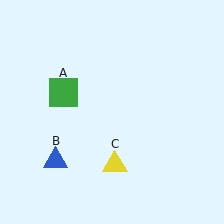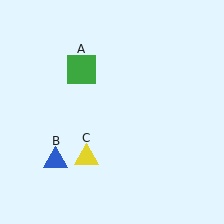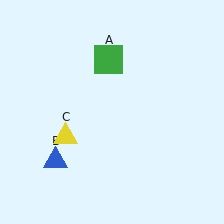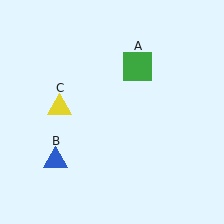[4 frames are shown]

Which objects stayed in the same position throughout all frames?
Blue triangle (object B) remained stationary.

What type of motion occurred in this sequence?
The green square (object A), yellow triangle (object C) rotated clockwise around the center of the scene.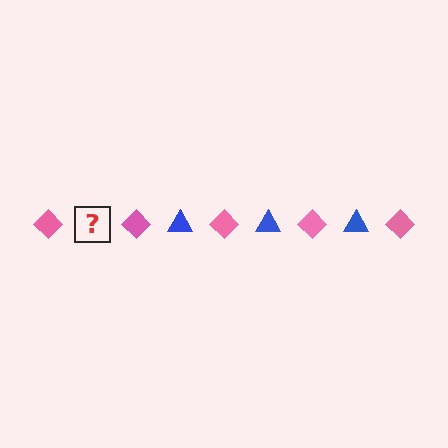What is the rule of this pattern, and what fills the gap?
The rule is that the pattern alternates between pink diamond and blue triangle. The gap should be filled with a blue triangle.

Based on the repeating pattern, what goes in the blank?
The blank should be a blue triangle.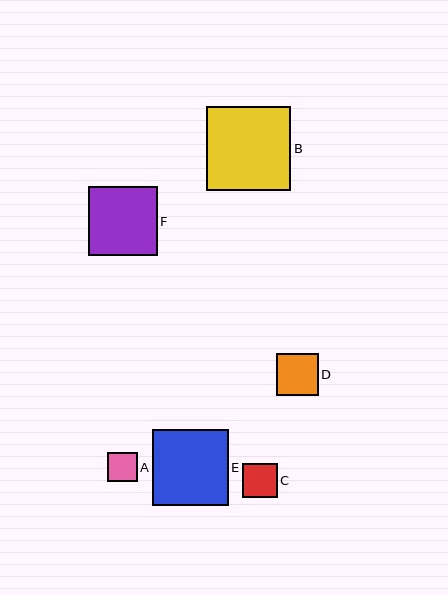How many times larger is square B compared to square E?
Square B is approximately 1.1 times the size of square E.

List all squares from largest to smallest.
From largest to smallest: B, E, F, D, C, A.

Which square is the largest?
Square B is the largest with a size of approximately 84 pixels.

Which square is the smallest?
Square A is the smallest with a size of approximately 30 pixels.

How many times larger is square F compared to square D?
Square F is approximately 1.6 times the size of square D.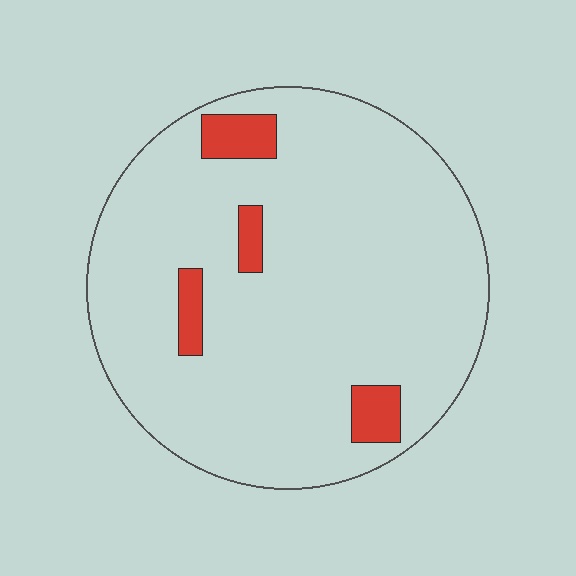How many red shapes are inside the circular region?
4.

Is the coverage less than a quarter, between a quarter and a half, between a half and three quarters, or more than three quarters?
Less than a quarter.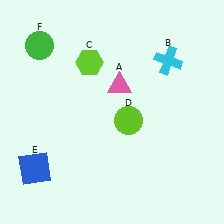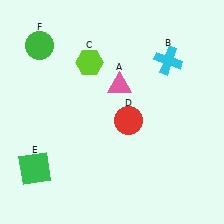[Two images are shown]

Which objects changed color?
D changed from lime to red. E changed from blue to green.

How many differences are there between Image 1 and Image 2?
There are 2 differences between the two images.